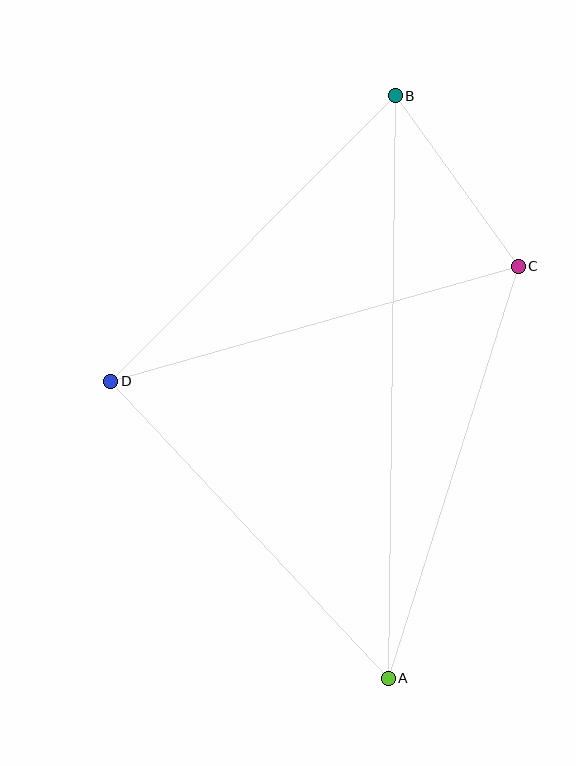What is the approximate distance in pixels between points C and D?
The distance between C and D is approximately 424 pixels.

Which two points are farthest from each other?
Points A and B are farthest from each other.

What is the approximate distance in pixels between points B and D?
The distance between B and D is approximately 403 pixels.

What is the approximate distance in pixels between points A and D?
The distance between A and D is approximately 407 pixels.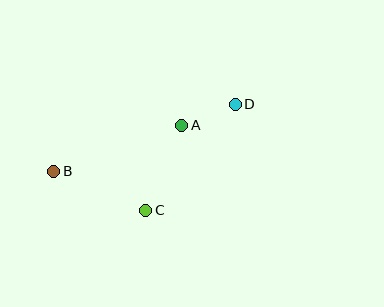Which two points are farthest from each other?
Points B and D are farthest from each other.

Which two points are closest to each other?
Points A and D are closest to each other.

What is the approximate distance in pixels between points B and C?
The distance between B and C is approximately 100 pixels.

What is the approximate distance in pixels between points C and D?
The distance between C and D is approximately 139 pixels.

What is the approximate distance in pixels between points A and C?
The distance between A and C is approximately 92 pixels.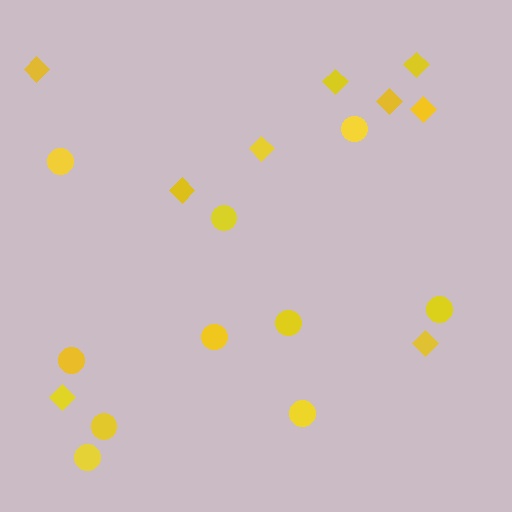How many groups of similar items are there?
There are 2 groups: one group of diamonds (9) and one group of circles (10).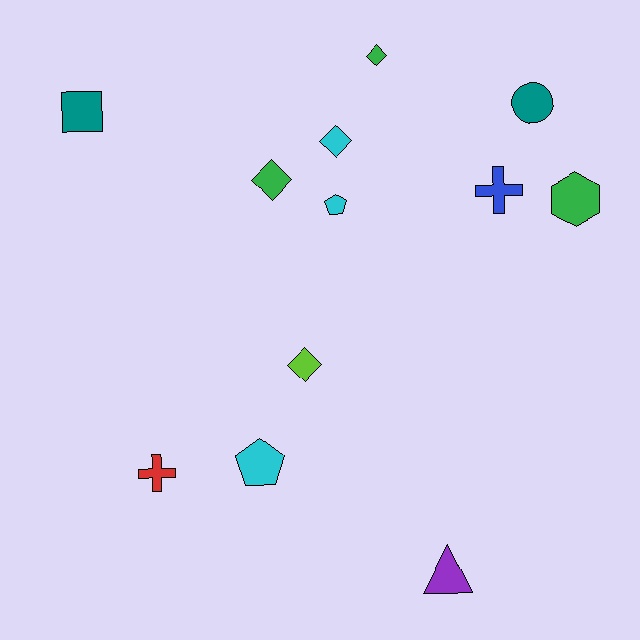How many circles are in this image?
There is 1 circle.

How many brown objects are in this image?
There are no brown objects.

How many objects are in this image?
There are 12 objects.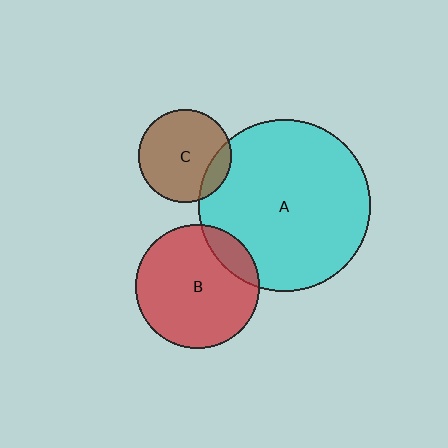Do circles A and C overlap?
Yes.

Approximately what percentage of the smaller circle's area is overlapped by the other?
Approximately 15%.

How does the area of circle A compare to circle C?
Approximately 3.4 times.